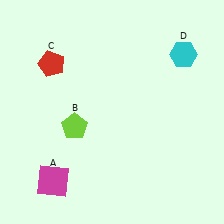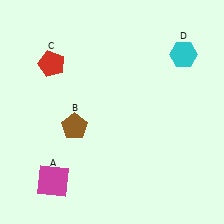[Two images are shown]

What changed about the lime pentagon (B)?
In Image 1, B is lime. In Image 2, it changed to brown.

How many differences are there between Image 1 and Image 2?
There is 1 difference between the two images.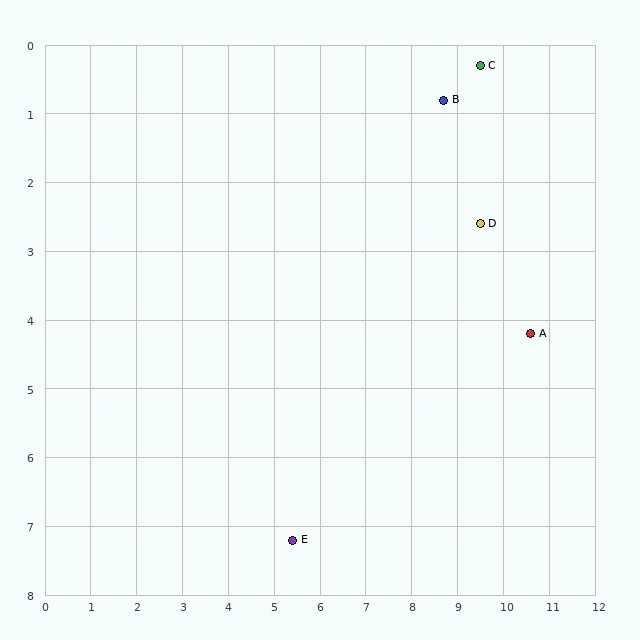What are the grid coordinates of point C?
Point C is at approximately (9.5, 0.3).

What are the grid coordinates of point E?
Point E is at approximately (5.4, 7.2).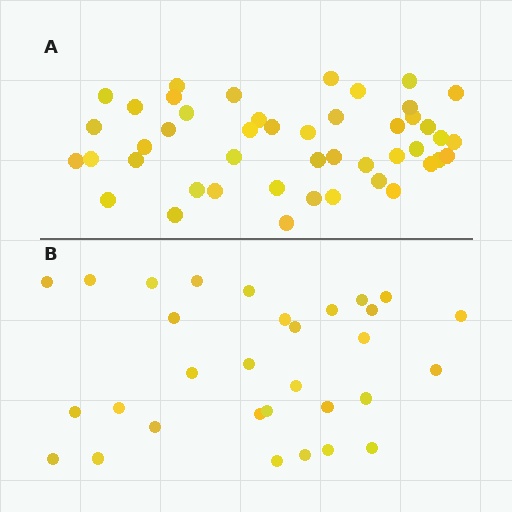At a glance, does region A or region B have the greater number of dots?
Region A (the top region) has more dots.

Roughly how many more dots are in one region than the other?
Region A has approximately 15 more dots than region B.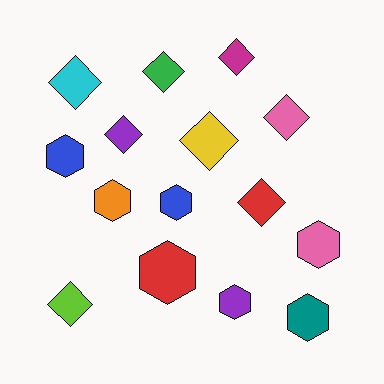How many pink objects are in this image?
There are 2 pink objects.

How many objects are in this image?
There are 15 objects.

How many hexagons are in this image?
There are 7 hexagons.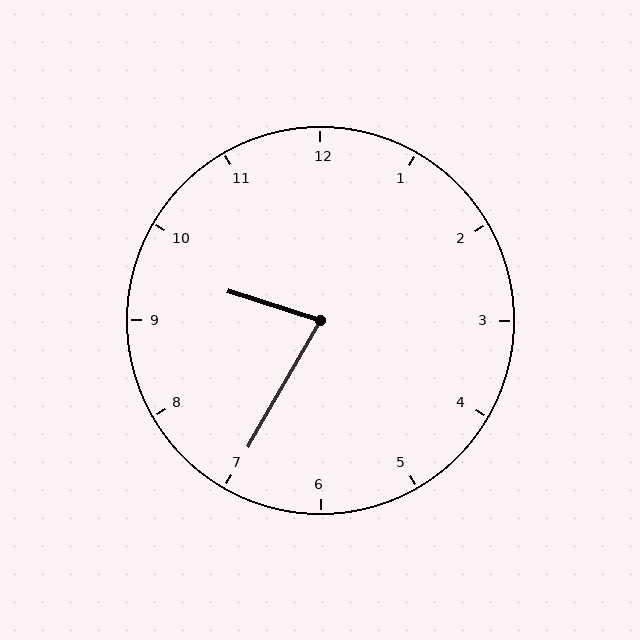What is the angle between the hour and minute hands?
Approximately 78 degrees.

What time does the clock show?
9:35.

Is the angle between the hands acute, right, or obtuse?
It is acute.